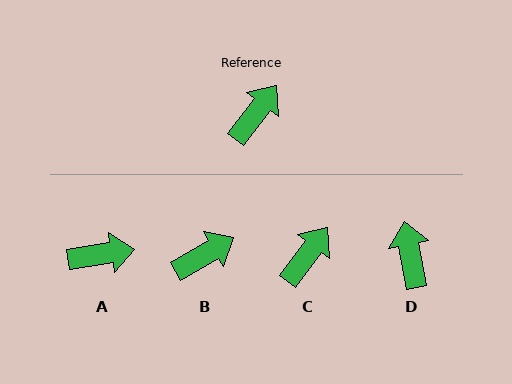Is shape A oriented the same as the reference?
No, it is off by about 44 degrees.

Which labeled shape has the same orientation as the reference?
C.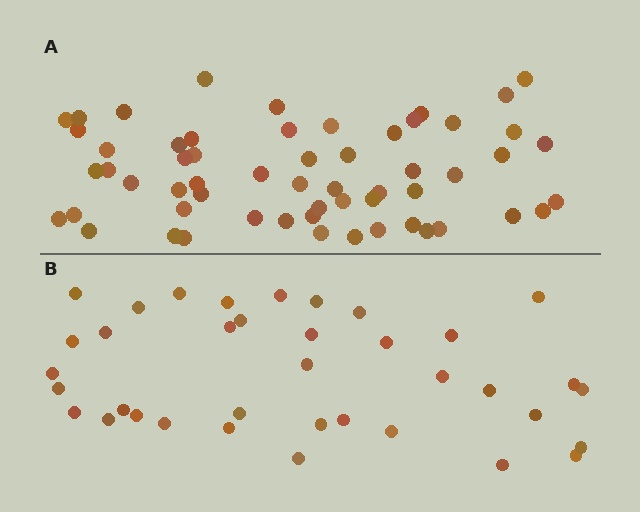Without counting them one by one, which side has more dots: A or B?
Region A (the top region) has more dots.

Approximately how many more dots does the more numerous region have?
Region A has approximately 20 more dots than region B.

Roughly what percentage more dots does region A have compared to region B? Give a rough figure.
About 55% more.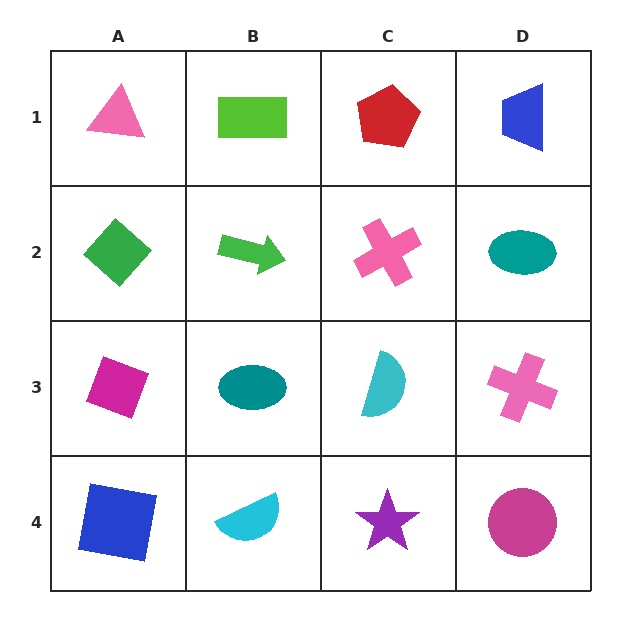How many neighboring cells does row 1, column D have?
2.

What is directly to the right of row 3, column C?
A pink cross.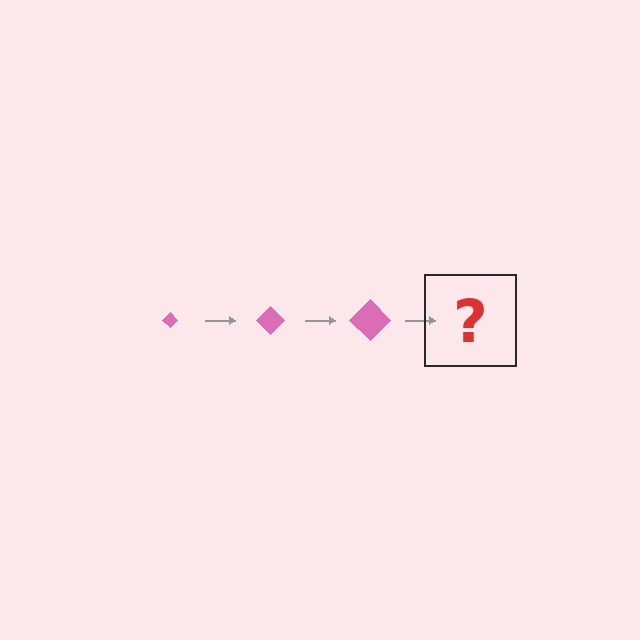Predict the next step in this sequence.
The next step is a pink diamond, larger than the previous one.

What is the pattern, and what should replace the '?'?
The pattern is that the diamond gets progressively larger each step. The '?' should be a pink diamond, larger than the previous one.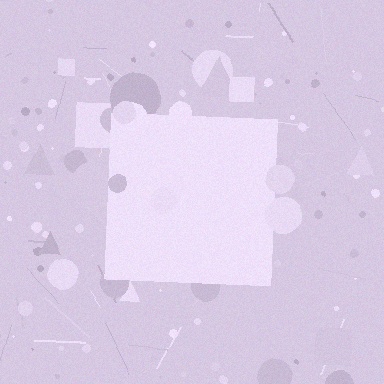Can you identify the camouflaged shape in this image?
The camouflaged shape is a square.